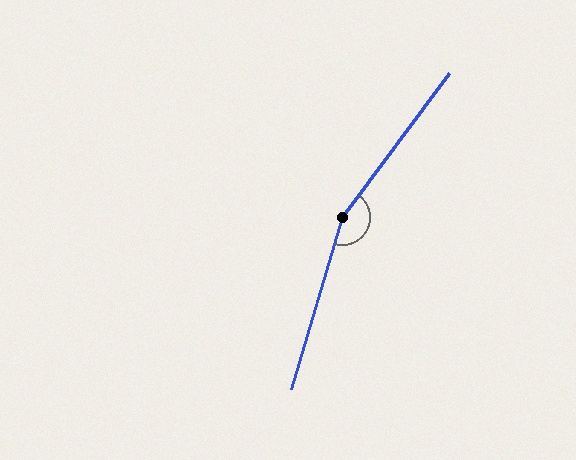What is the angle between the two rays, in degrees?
Approximately 160 degrees.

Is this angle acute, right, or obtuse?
It is obtuse.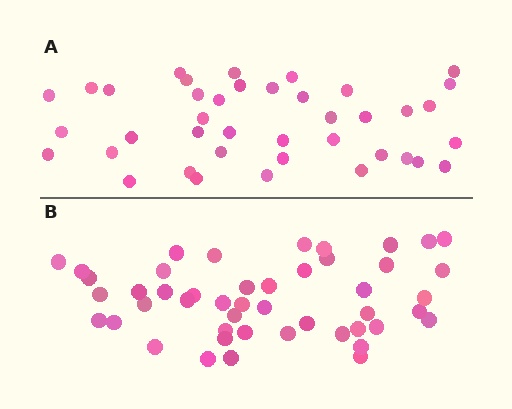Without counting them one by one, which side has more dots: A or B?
Region B (the bottom region) has more dots.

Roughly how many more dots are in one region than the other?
Region B has roughly 8 or so more dots than region A.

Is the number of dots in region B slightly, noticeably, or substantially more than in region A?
Region B has only slightly more — the two regions are fairly close. The ratio is roughly 1.2 to 1.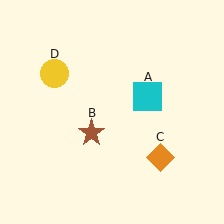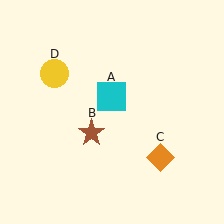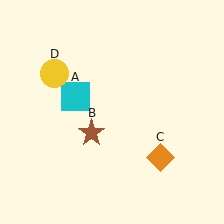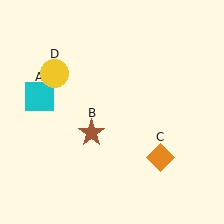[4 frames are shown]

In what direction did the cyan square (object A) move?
The cyan square (object A) moved left.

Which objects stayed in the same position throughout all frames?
Brown star (object B) and orange diamond (object C) and yellow circle (object D) remained stationary.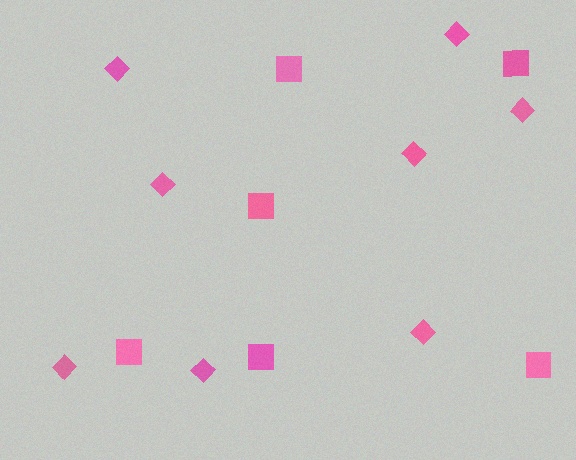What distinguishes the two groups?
There are 2 groups: one group of squares (6) and one group of diamonds (8).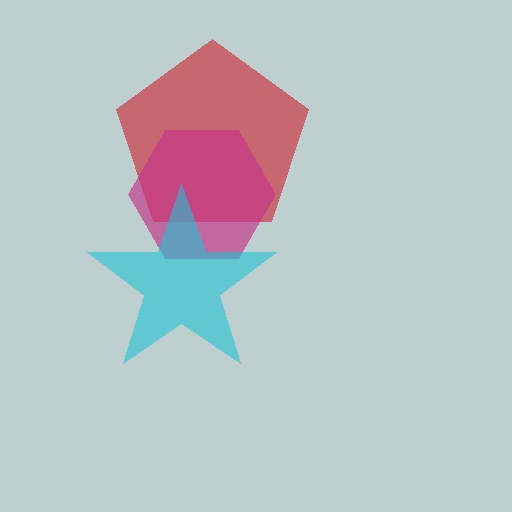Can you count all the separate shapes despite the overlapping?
Yes, there are 3 separate shapes.